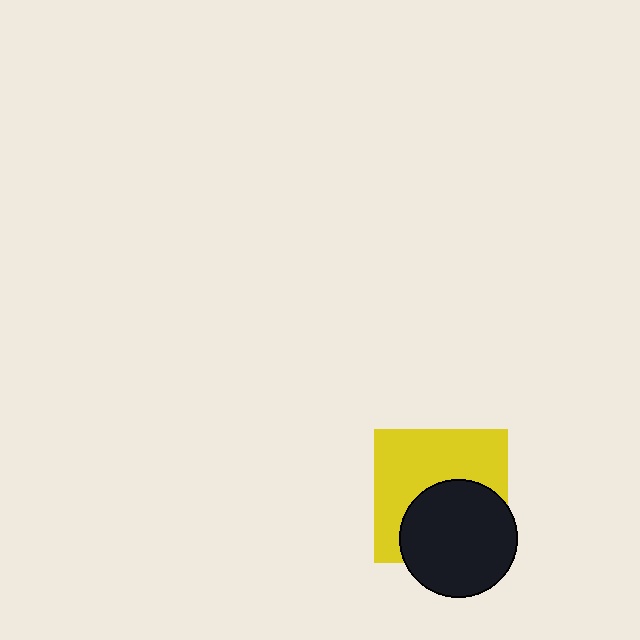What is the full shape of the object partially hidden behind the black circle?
The partially hidden object is a yellow square.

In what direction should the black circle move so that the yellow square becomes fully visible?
The black circle should move down. That is the shortest direction to clear the overlap and leave the yellow square fully visible.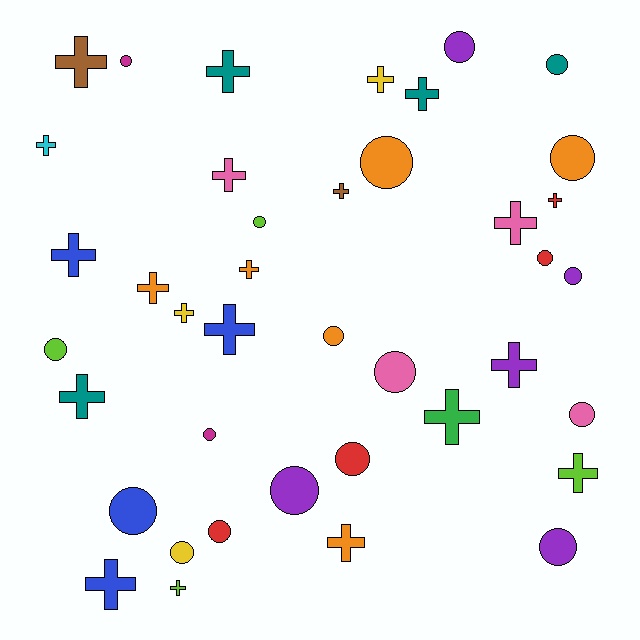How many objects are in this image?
There are 40 objects.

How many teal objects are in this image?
There are 4 teal objects.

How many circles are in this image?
There are 19 circles.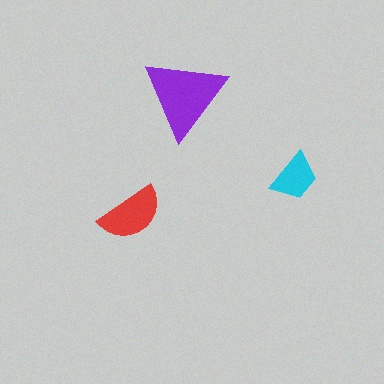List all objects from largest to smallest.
The purple triangle, the red semicircle, the cyan trapezoid.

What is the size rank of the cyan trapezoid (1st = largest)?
3rd.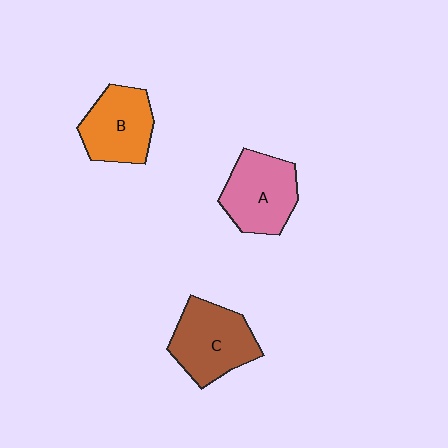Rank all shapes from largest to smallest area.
From largest to smallest: C (brown), A (pink), B (orange).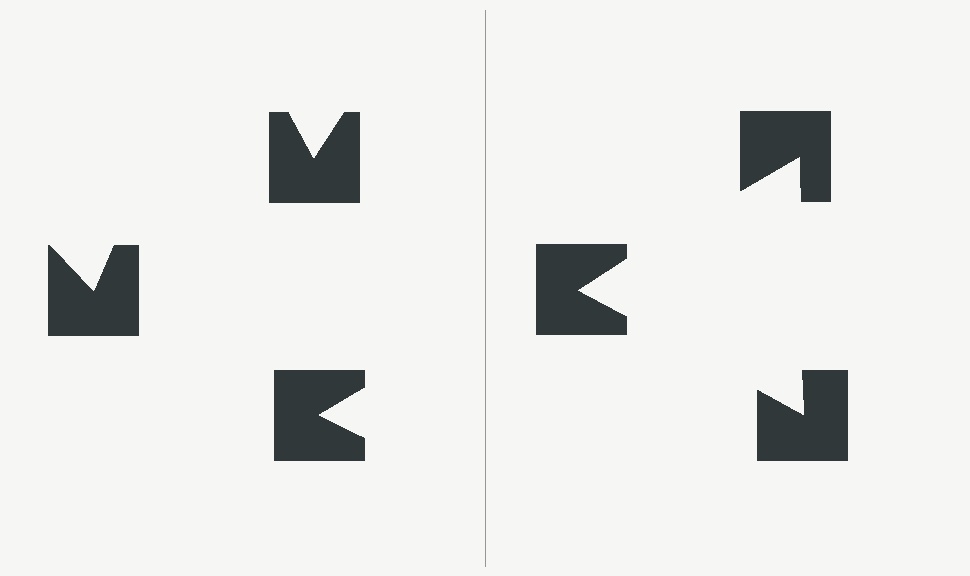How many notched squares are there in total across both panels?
6 — 3 on each side.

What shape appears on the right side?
An illusory triangle.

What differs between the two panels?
The notched squares are positioned identically on both sides; only the wedge orientations differ. On the right they align to a triangle; on the left they are misaligned.